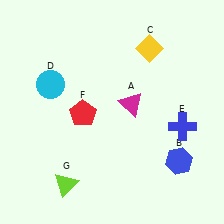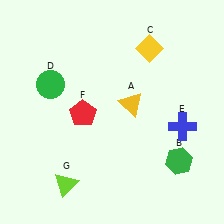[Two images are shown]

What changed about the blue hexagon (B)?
In Image 1, B is blue. In Image 2, it changed to green.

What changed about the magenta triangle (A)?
In Image 1, A is magenta. In Image 2, it changed to yellow.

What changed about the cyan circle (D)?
In Image 1, D is cyan. In Image 2, it changed to green.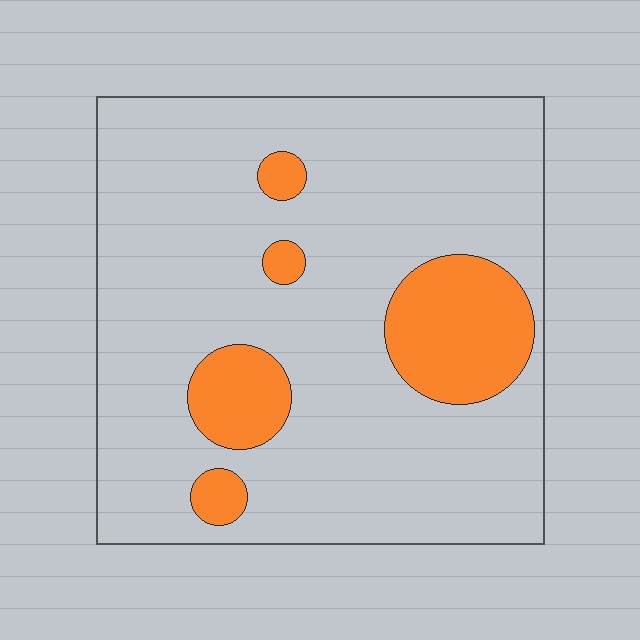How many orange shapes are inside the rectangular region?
5.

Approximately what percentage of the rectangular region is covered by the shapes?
Approximately 15%.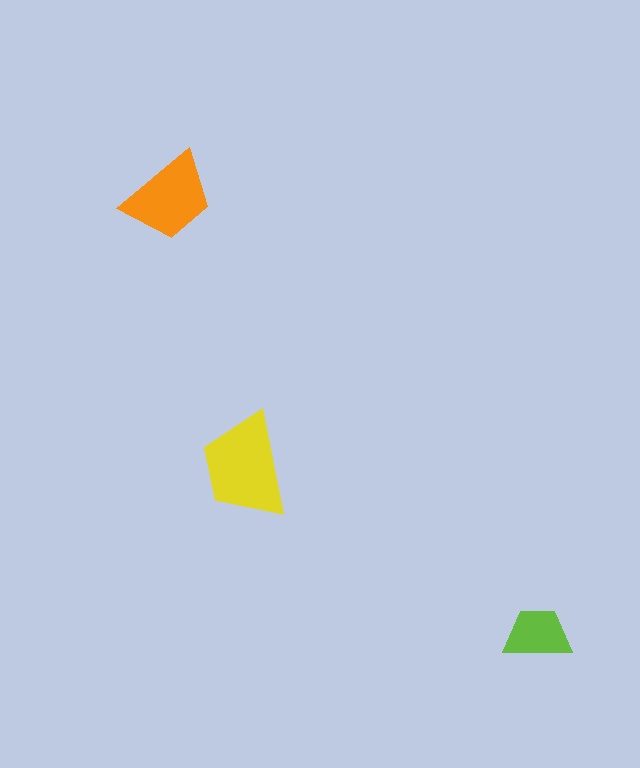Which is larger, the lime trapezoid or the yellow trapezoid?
The yellow one.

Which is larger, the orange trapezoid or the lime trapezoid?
The orange one.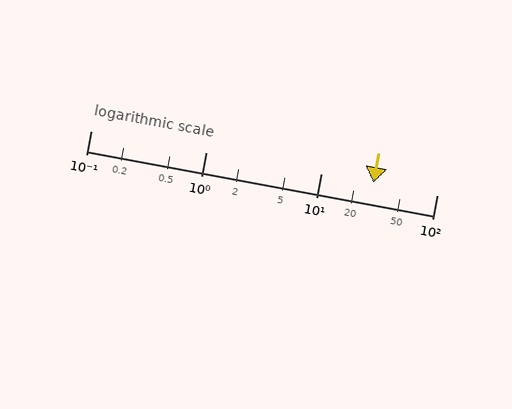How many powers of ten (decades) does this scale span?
The scale spans 3 decades, from 0.1 to 100.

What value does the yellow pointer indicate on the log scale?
The pointer indicates approximately 28.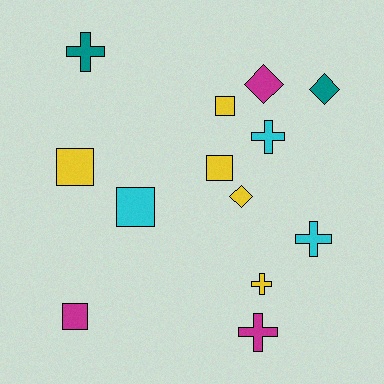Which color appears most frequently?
Yellow, with 5 objects.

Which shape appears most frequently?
Square, with 5 objects.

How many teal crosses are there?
There is 1 teal cross.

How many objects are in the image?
There are 13 objects.